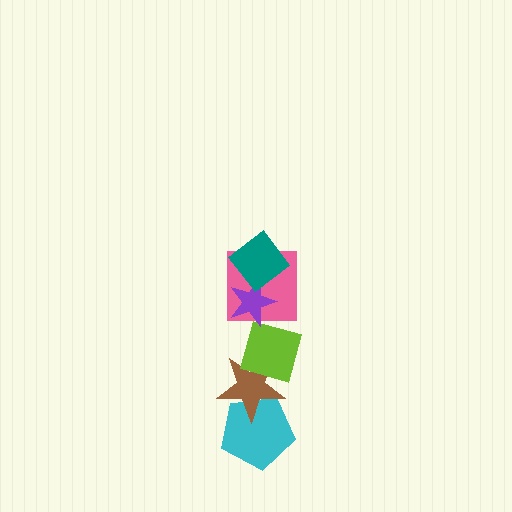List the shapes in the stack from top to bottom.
From top to bottom: the teal diamond, the purple star, the pink square, the lime diamond, the brown star, the cyan pentagon.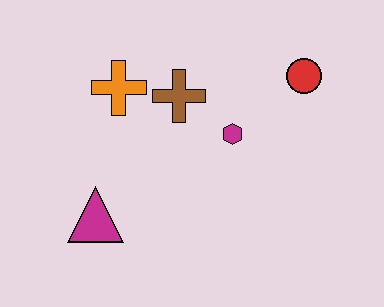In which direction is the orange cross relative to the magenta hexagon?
The orange cross is to the left of the magenta hexagon.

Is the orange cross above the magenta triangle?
Yes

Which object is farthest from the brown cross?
The magenta triangle is farthest from the brown cross.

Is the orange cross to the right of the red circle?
No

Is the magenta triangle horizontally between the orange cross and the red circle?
No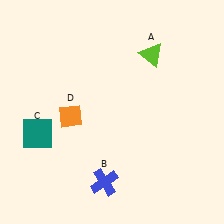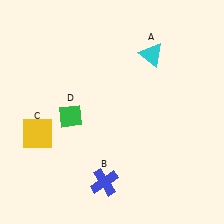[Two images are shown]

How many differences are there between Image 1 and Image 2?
There are 3 differences between the two images.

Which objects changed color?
A changed from lime to cyan. C changed from teal to yellow. D changed from orange to green.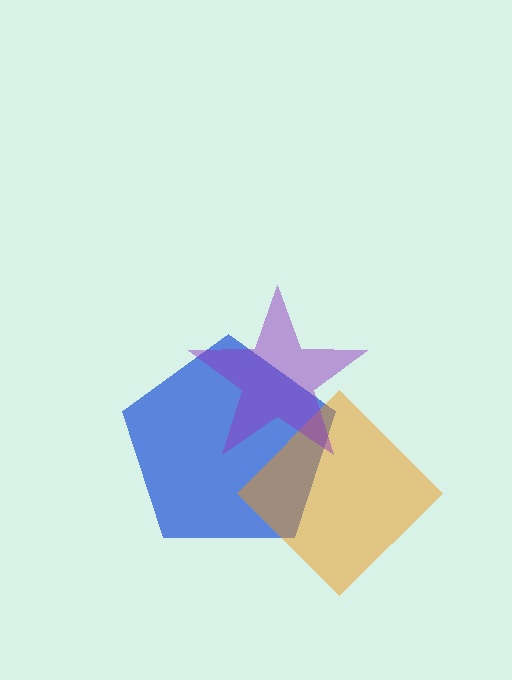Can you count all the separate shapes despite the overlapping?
Yes, there are 3 separate shapes.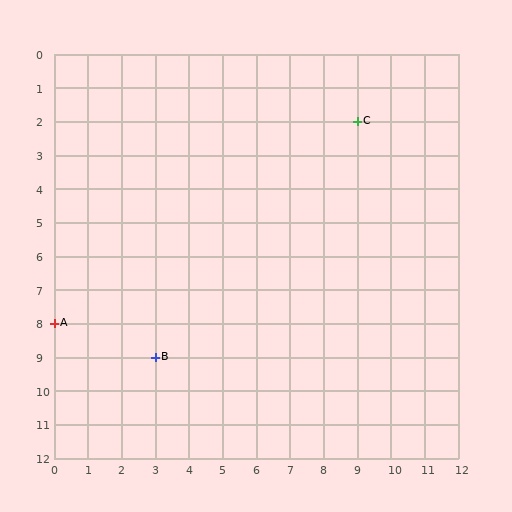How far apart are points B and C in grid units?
Points B and C are 6 columns and 7 rows apart (about 9.2 grid units diagonally).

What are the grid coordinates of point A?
Point A is at grid coordinates (0, 8).